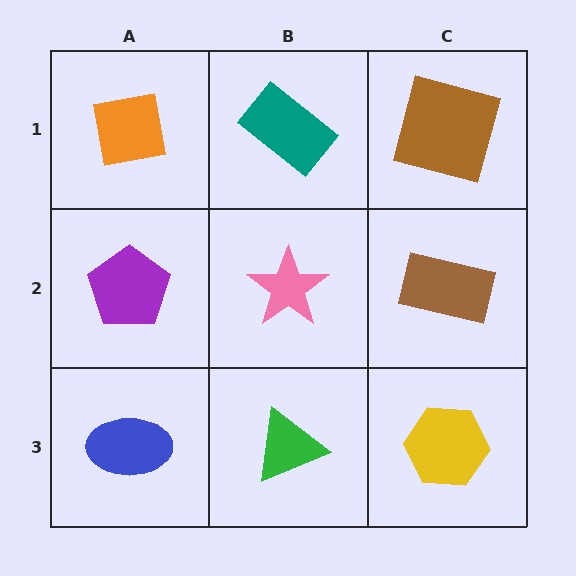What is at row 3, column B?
A green triangle.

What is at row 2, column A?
A purple pentagon.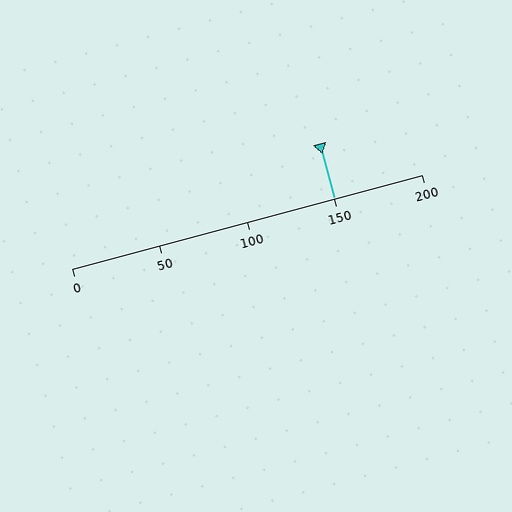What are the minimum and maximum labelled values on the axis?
The axis runs from 0 to 200.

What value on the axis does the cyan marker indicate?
The marker indicates approximately 150.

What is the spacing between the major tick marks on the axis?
The major ticks are spaced 50 apart.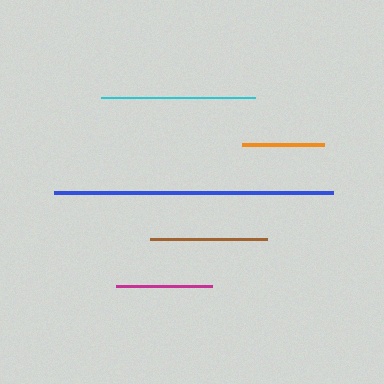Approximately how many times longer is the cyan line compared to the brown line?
The cyan line is approximately 1.3 times the length of the brown line.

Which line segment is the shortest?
The orange line is the shortest at approximately 83 pixels.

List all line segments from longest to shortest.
From longest to shortest: blue, cyan, brown, magenta, orange.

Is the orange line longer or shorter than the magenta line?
The magenta line is longer than the orange line.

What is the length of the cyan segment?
The cyan segment is approximately 153 pixels long.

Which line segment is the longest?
The blue line is the longest at approximately 279 pixels.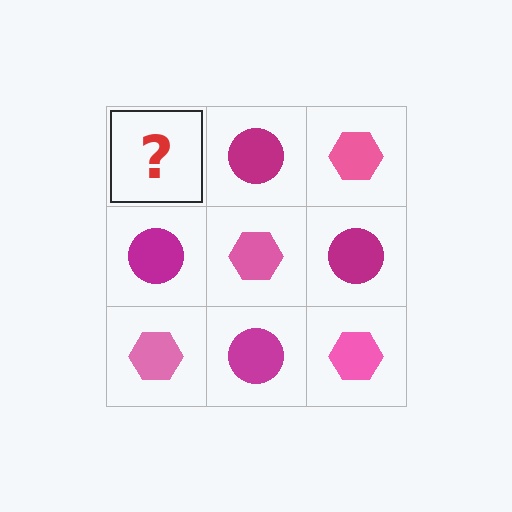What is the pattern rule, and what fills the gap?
The rule is that it alternates pink hexagon and magenta circle in a checkerboard pattern. The gap should be filled with a pink hexagon.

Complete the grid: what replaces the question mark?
The question mark should be replaced with a pink hexagon.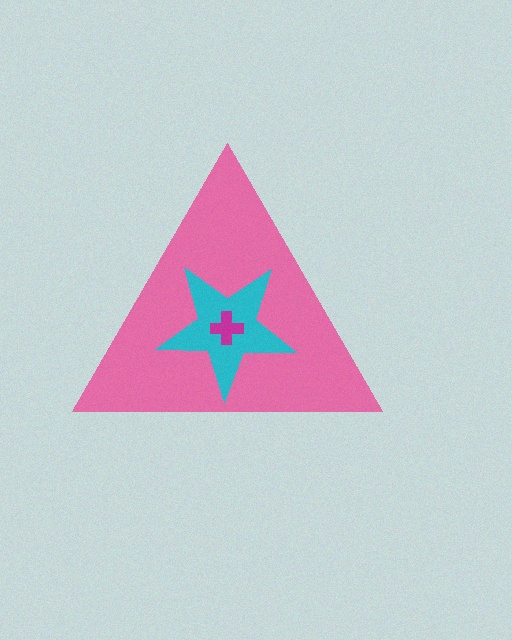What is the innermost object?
The magenta cross.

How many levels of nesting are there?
3.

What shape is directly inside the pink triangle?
The cyan star.